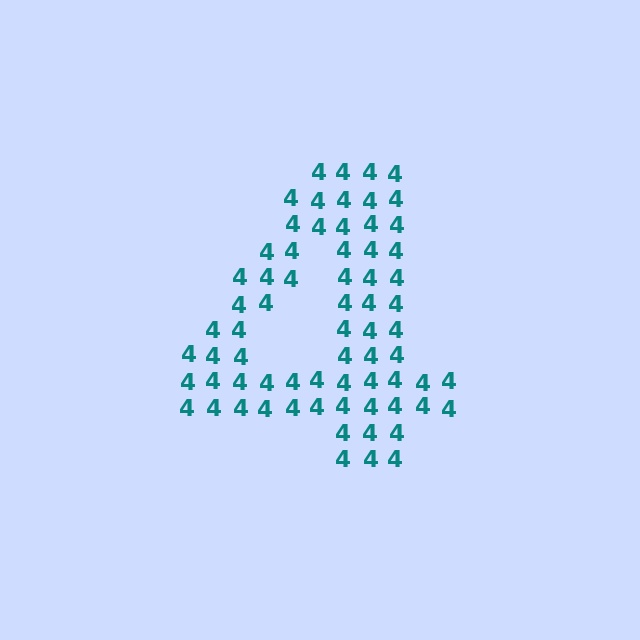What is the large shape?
The large shape is the digit 4.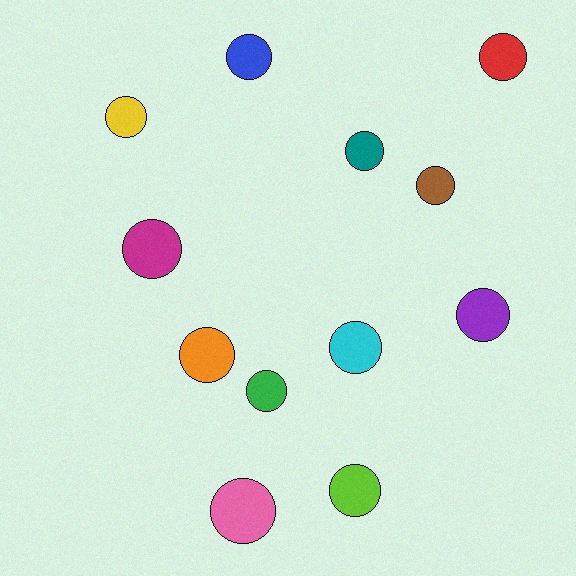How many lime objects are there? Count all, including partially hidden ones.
There is 1 lime object.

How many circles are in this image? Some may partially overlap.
There are 12 circles.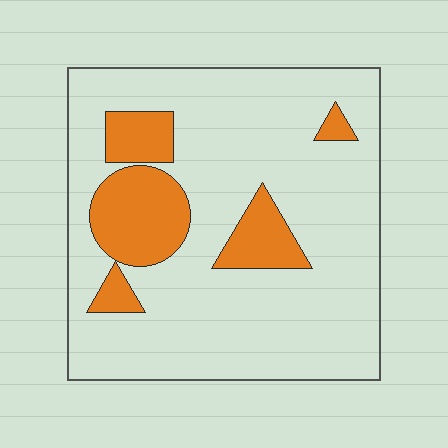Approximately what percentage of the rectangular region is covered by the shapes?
Approximately 20%.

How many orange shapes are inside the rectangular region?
5.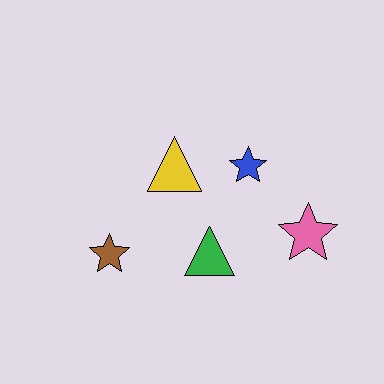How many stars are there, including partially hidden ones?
There are 3 stars.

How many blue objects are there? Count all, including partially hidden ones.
There is 1 blue object.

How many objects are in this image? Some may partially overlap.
There are 5 objects.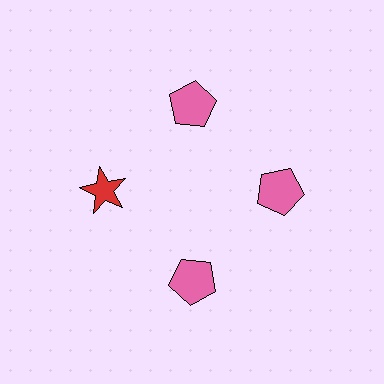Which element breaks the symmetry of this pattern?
The red star at roughly the 9 o'clock position breaks the symmetry. All other shapes are pink pentagons.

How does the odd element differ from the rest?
It differs in both color (red instead of pink) and shape (star instead of pentagon).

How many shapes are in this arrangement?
There are 4 shapes arranged in a ring pattern.